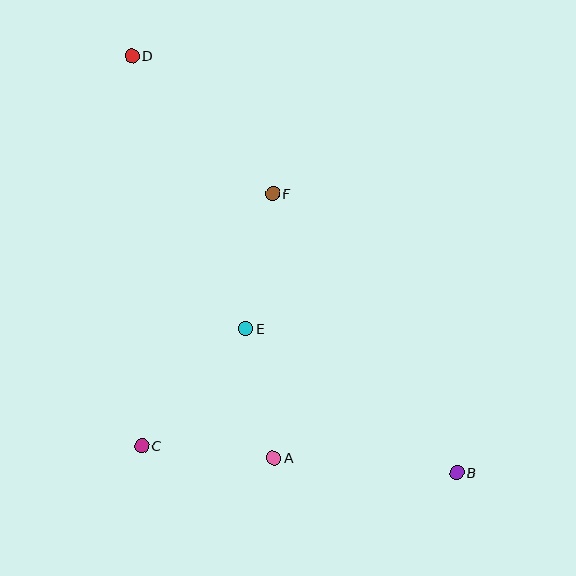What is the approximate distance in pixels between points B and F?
The distance between B and F is approximately 334 pixels.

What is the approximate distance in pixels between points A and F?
The distance between A and F is approximately 264 pixels.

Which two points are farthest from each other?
Points B and D are farthest from each other.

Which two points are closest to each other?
Points A and E are closest to each other.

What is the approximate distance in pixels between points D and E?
The distance between D and E is approximately 296 pixels.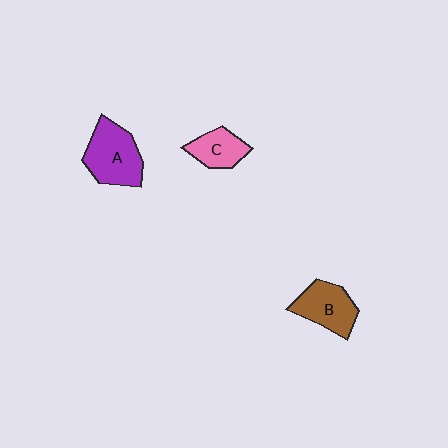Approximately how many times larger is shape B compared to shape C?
Approximately 1.3 times.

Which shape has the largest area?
Shape A (purple).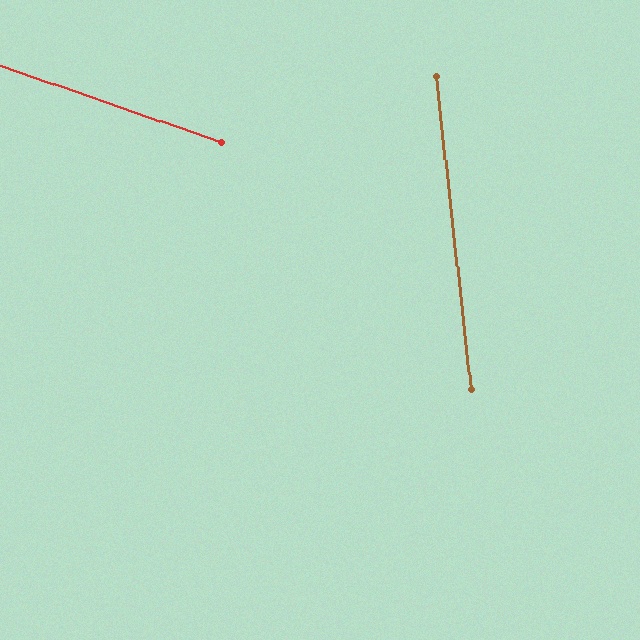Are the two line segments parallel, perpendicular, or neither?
Neither parallel nor perpendicular — they differ by about 65°.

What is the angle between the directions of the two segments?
Approximately 65 degrees.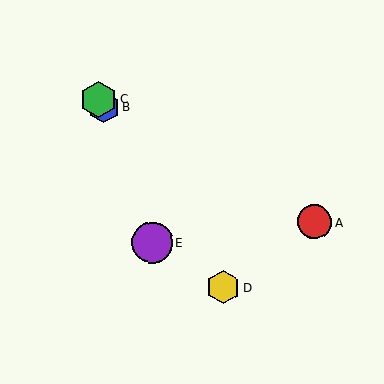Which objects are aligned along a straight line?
Objects B, C, D are aligned along a straight line.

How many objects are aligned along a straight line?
3 objects (B, C, D) are aligned along a straight line.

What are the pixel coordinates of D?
Object D is at (223, 288).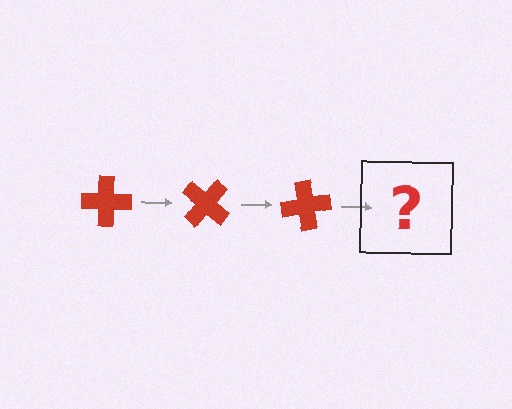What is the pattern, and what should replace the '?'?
The pattern is that the cross rotates 40 degrees each step. The '?' should be a red cross rotated 120 degrees.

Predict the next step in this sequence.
The next step is a red cross rotated 120 degrees.